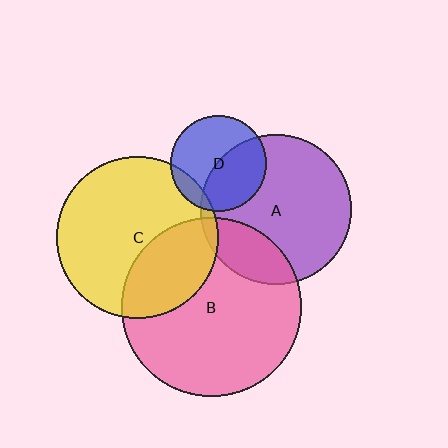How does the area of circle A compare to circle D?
Approximately 2.5 times.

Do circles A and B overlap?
Yes.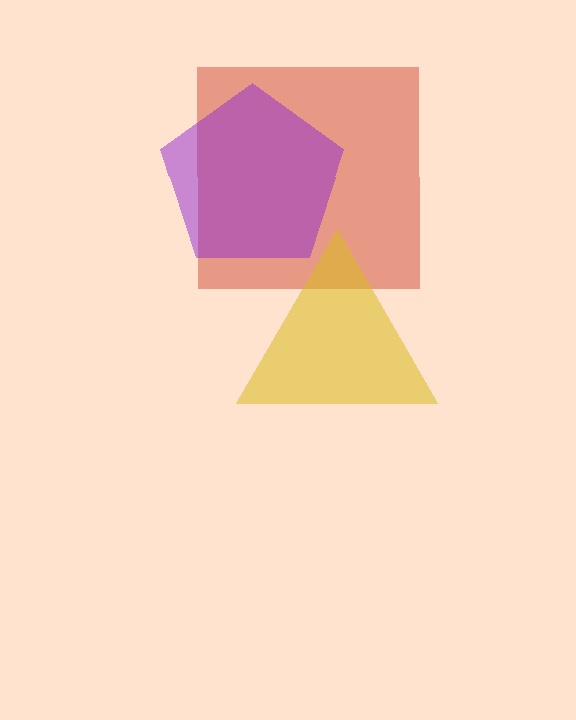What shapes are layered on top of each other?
The layered shapes are: a red square, a purple pentagon, a yellow triangle.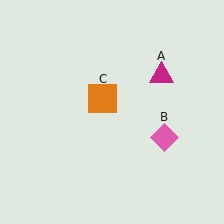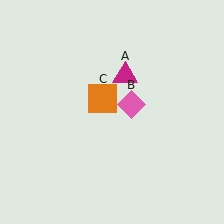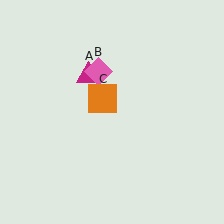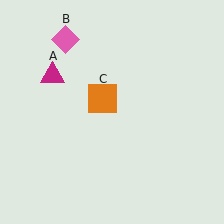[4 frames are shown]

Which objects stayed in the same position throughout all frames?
Orange square (object C) remained stationary.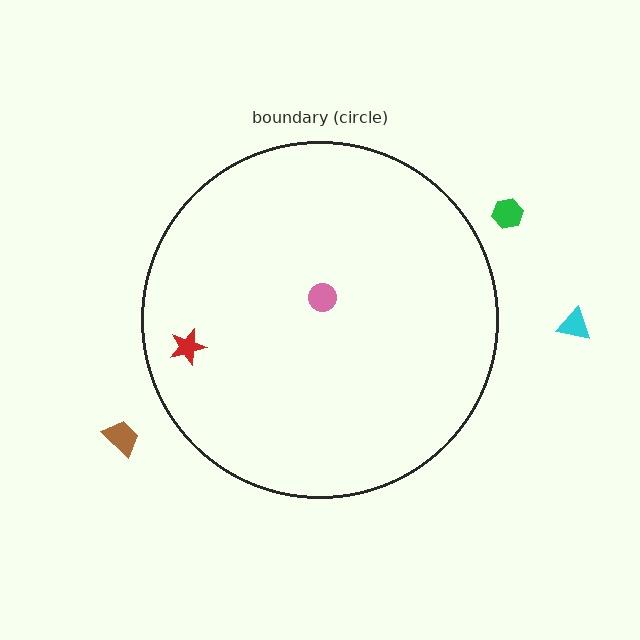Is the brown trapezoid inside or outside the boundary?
Outside.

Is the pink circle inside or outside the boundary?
Inside.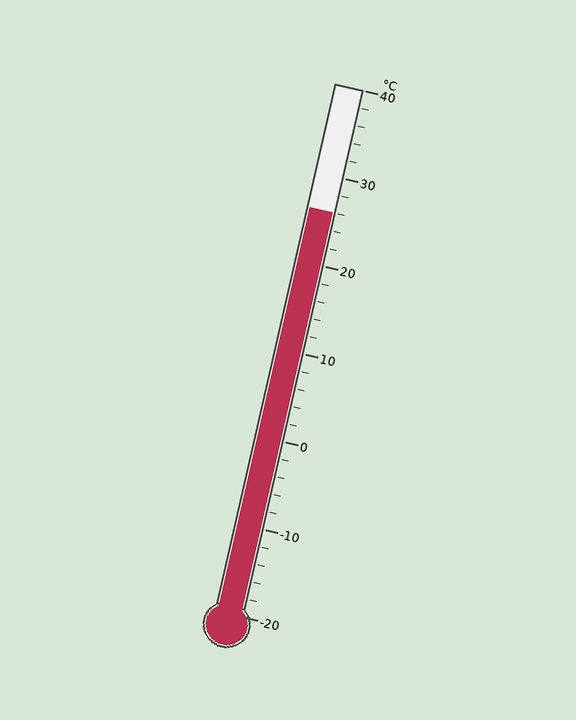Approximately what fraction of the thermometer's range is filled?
The thermometer is filled to approximately 75% of its range.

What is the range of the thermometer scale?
The thermometer scale ranges from -20°C to 40°C.